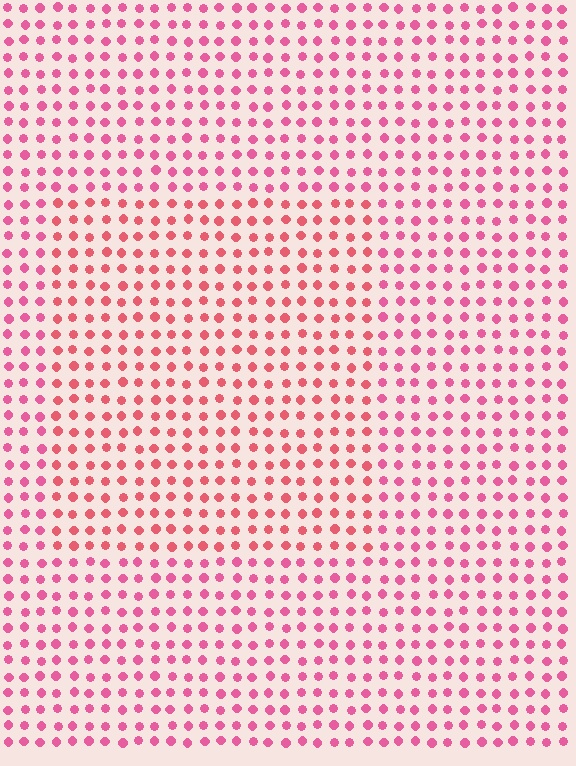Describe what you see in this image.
The image is filled with small pink elements in a uniform arrangement. A rectangle-shaped region is visible where the elements are tinted to a slightly different hue, forming a subtle color boundary.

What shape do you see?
I see a rectangle.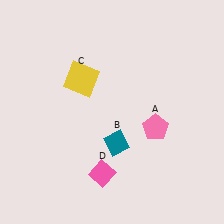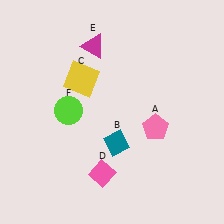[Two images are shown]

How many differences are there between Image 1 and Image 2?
There are 2 differences between the two images.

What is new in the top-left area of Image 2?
A magenta triangle (E) was added in the top-left area of Image 2.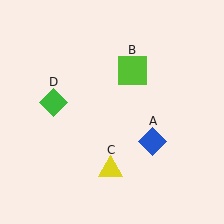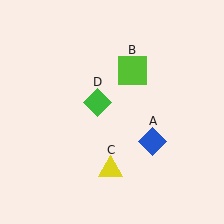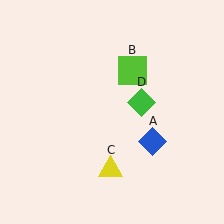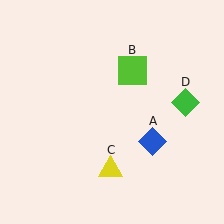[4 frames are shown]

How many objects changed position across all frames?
1 object changed position: green diamond (object D).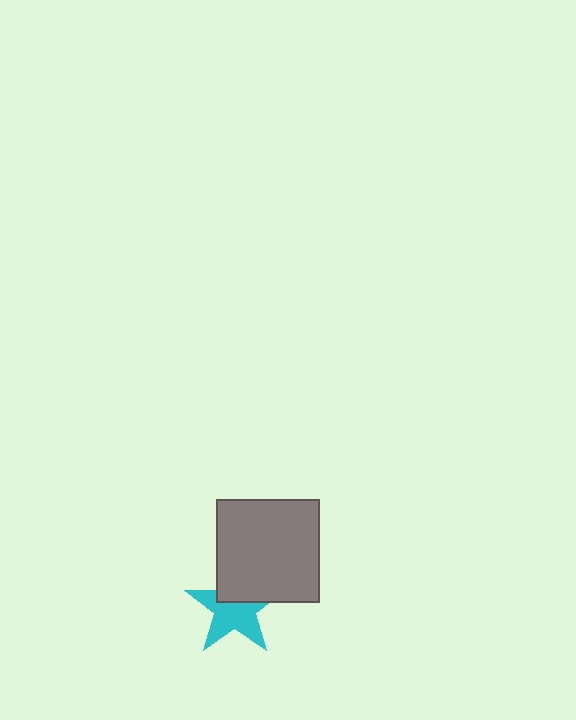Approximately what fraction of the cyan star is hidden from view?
Roughly 39% of the cyan star is hidden behind the gray square.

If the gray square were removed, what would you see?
You would see the complete cyan star.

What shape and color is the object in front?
The object in front is a gray square.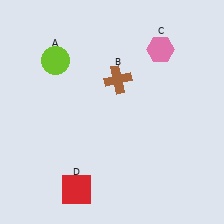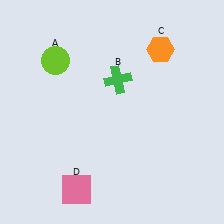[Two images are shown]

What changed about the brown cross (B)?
In Image 1, B is brown. In Image 2, it changed to green.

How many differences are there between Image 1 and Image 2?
There are 3 differences between the two images.